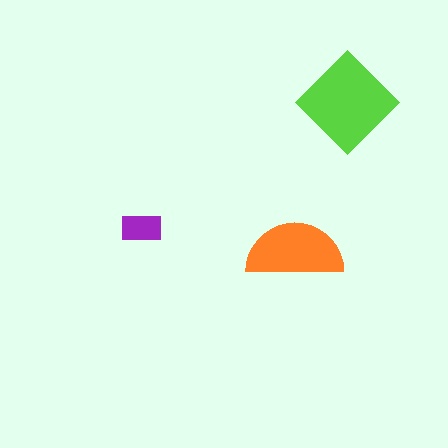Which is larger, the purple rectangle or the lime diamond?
The lime diamond.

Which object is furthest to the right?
The lime diamond is rightmost.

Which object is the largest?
The lime diamond.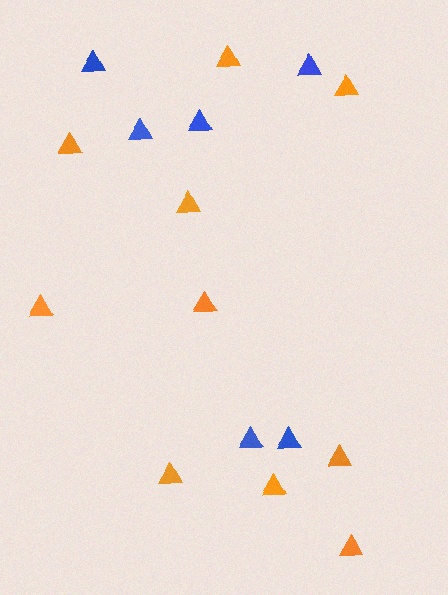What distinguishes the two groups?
There are 2 groups: one group of orange triangles (10) and one group of blue triangles (6).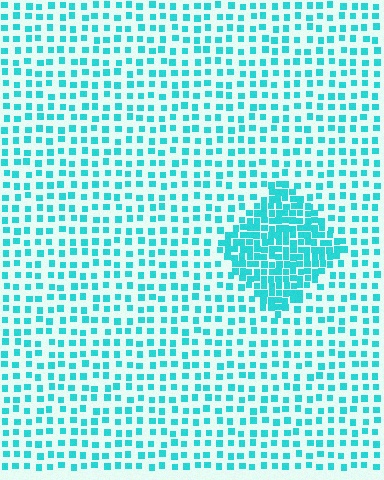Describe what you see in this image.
The image contains small cyan elements arranged at two different densities. A diamond-shaped region is visible where the elements are more densely packed than the surrounding area.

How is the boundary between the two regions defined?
The boundary is defined by a change in element density (approximately 2.4x ratio). All elements are the same color, size, and shape.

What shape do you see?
I see a diamond.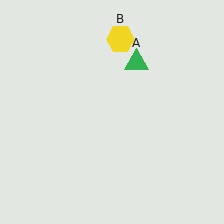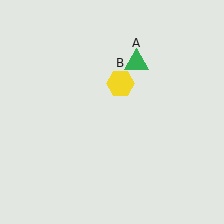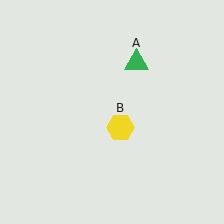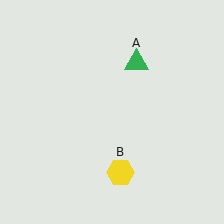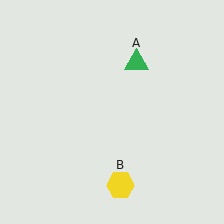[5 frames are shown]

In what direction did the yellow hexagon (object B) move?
The yellow hexagon (object B) moved down.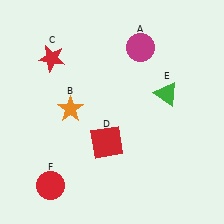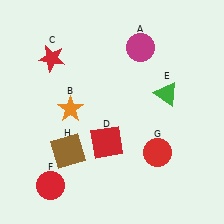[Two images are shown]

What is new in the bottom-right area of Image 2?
A red circle (G) was added in the bottom-right area of Image 2.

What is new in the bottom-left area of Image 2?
A brown square (H) was added in the bottom-left area of Image 2.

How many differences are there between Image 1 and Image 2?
There are 2 differences between the two images.